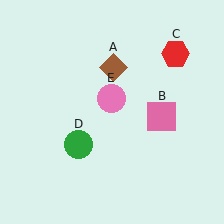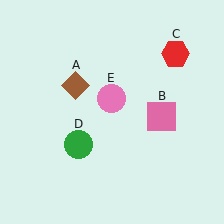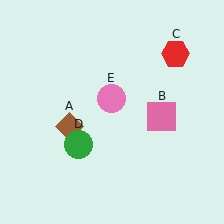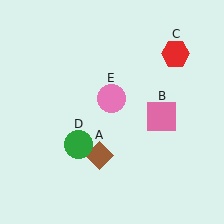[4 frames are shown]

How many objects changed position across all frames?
1 object changed position: brown diamond (object A).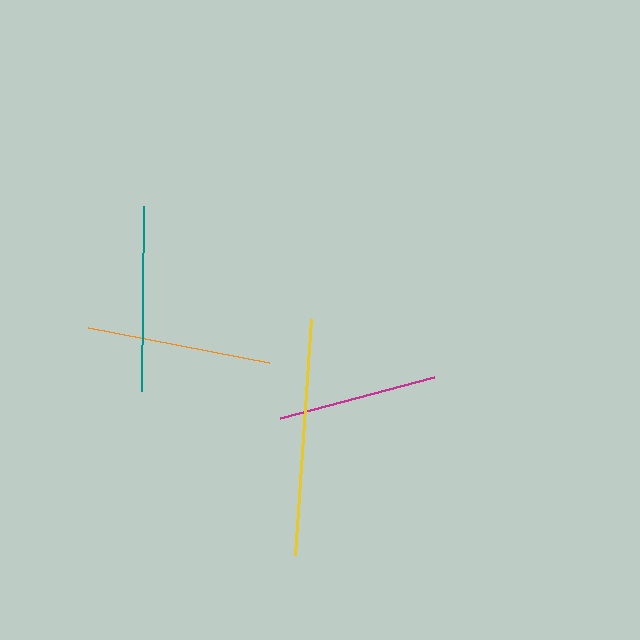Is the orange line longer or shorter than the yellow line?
The yellow line is longer than the orange line.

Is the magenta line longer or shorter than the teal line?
The teal line is longer than the magenta line.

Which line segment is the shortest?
The magenta line is the shortest at approximately 159 pixels.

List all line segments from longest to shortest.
From longest to shortest: yellow, teal, orange, magenta.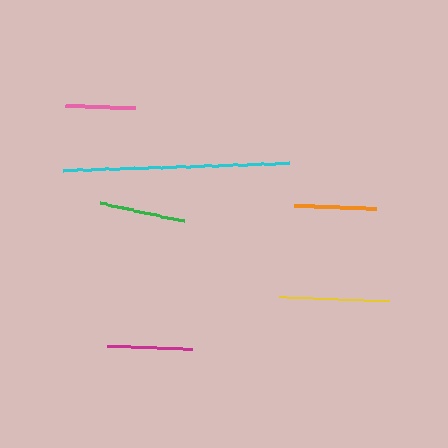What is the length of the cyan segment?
The cyan segment is approximately 227 pixels long.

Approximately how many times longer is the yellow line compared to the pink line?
The yellow line is approximately 1.6 times the length of the pink line.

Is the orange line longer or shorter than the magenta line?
The magenta line is longer than the orange line.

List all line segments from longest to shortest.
From longest to shortest: cyan, yellow, green, magenta, orange, pink.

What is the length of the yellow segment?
The yellow segment is approximately 110 pixels long.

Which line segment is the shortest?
The pink line is the shortest at approximately 70 pixels.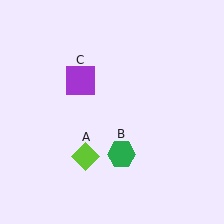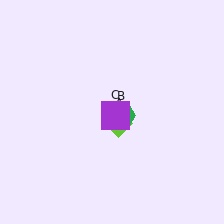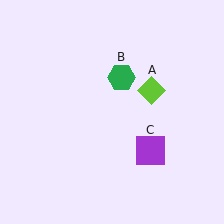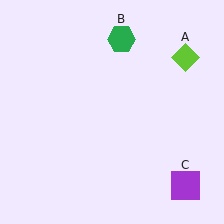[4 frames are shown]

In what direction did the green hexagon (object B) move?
The green hexagon (object B) moved up.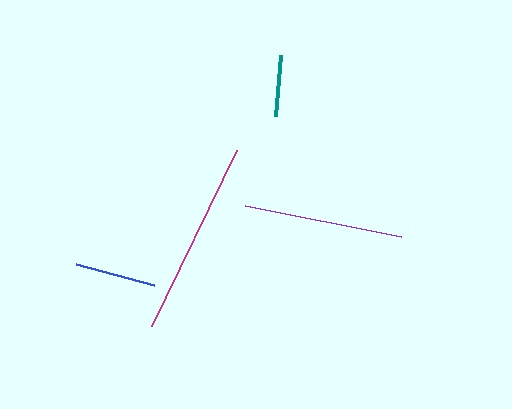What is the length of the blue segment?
The blue segment is approximately 80 pixels long.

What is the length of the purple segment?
The purple segment is approximately 160 pixels long.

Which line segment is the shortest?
The teal line is the shortest at approximately 62 pixels.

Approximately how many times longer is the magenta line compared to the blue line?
The magenta line is approximately 2.4 times the length of the blue line.